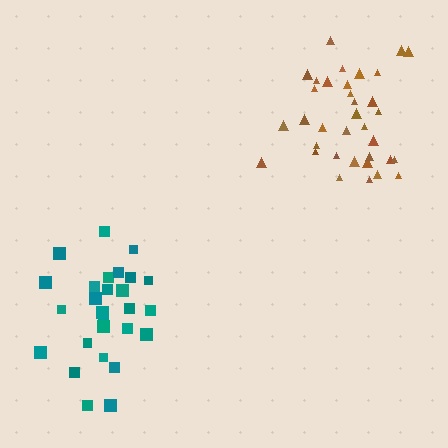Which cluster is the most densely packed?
Brown.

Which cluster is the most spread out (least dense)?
Teal.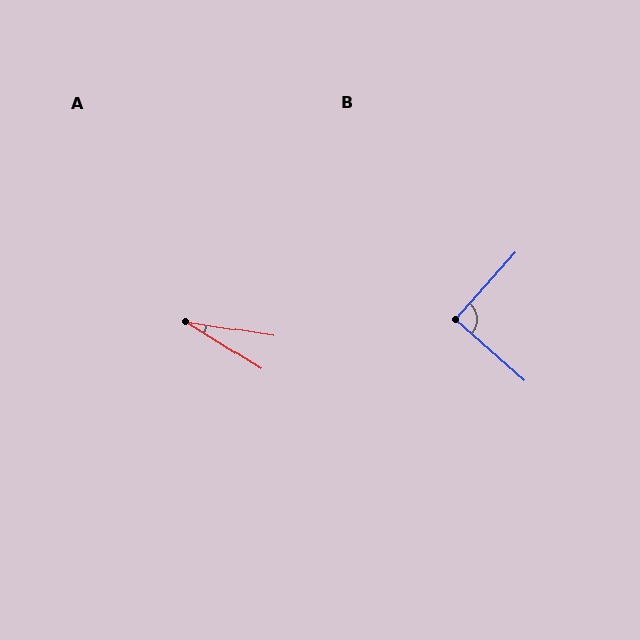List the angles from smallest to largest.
A (23°), B (90°).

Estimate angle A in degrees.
Approximately 23 degrees.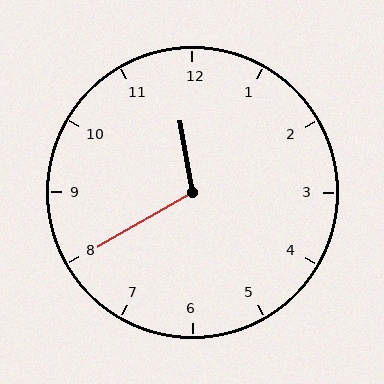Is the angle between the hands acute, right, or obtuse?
It is obtuse.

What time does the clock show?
11:40.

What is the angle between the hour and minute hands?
Approximately 110 degrees.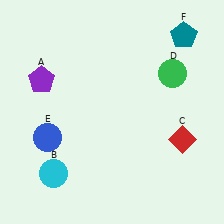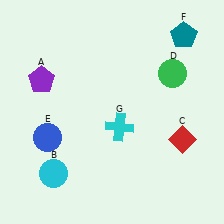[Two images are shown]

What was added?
A cyan cross (G) was added in Image 2.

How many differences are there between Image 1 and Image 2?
There is 1 difference between the two images.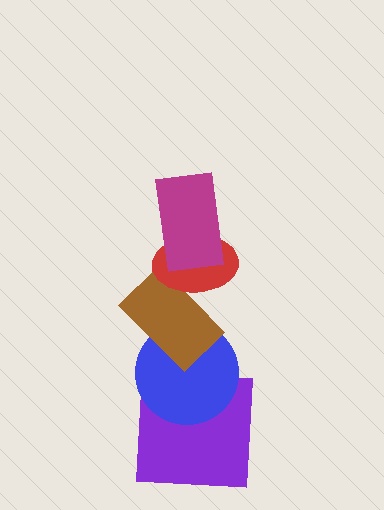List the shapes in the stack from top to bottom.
From top to bottom: the magenta rectangle, the red ellipse, the brown rectangle, the blue circle, the purple square.